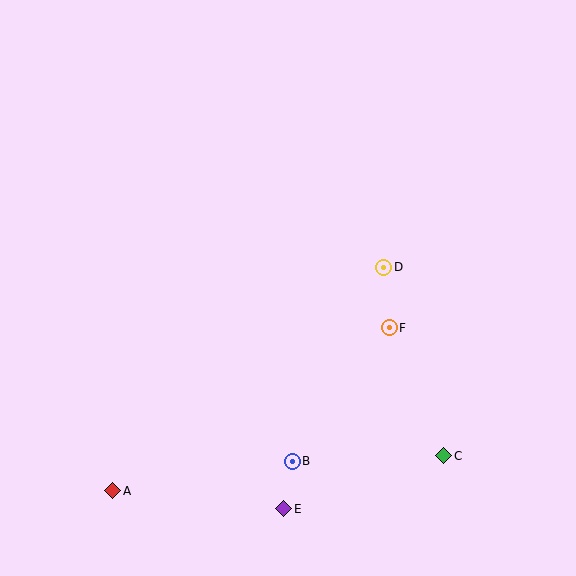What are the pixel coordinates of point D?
Point D is at (384, 267).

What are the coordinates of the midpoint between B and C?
The midpoint between B and C is at (368, 459).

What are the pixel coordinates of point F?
Point F is at (389, 328).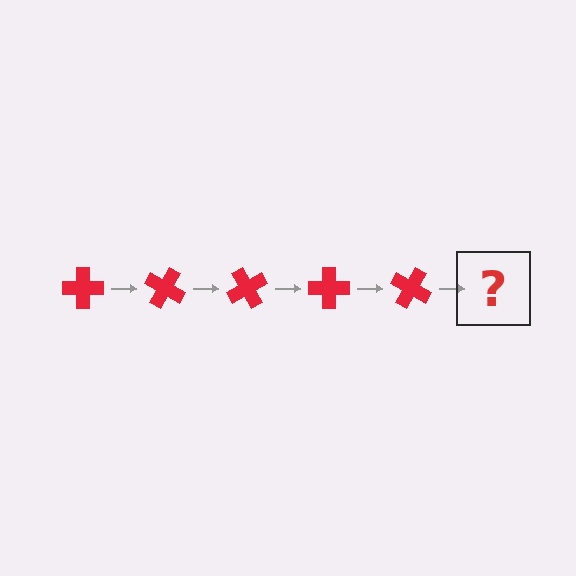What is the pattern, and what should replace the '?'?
The pattern is that the cross rotates 30 degrees each step. The '?' should be a red cross rotated 150 degrees.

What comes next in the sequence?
The next element should be a red cross rotated 150 degrees.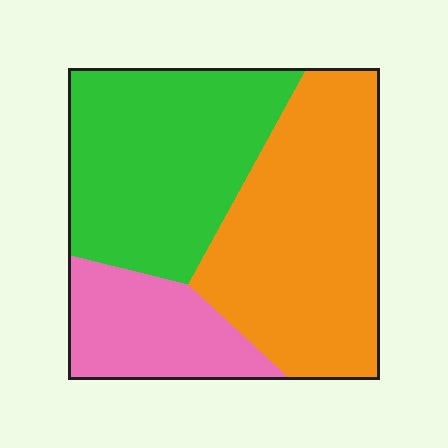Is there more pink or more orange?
Orange.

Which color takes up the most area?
Orange, at roughly 45%.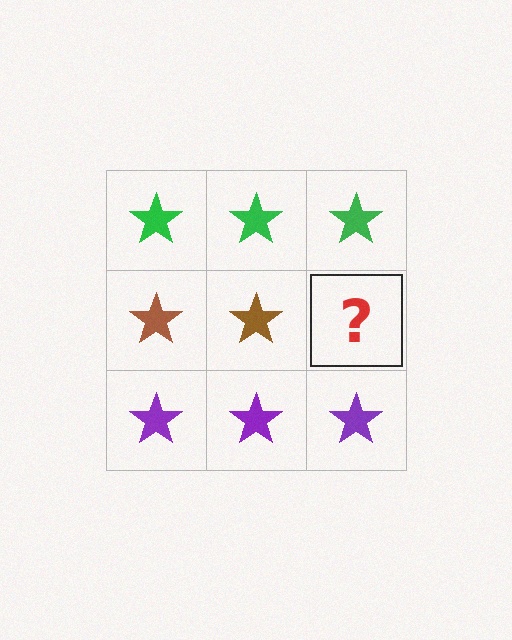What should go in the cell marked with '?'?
The missing cell should contain a brown star.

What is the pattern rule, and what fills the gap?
The rule is that each row has a consistent color. The gap should be filled with a brown star.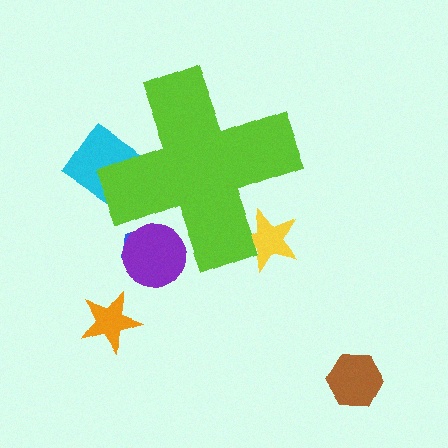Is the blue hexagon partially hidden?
Yes, the blue hexagon is partially hidden behind the lime cross.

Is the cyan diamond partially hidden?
Yes, the cyan diamond is partially hidden behind the lime cross.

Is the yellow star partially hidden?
Yes, the yellow star is partially hidden behind the lime cross.